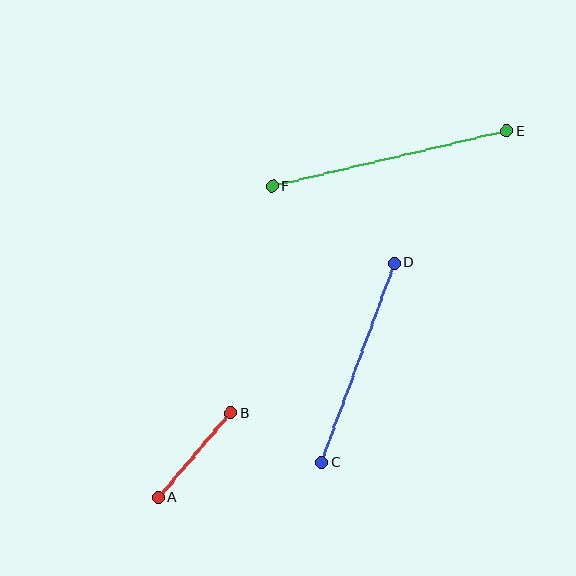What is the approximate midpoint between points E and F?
The midpoint is at approximately (390, 159) pixels.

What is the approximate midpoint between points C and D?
The midpoint is at approximately (358, 363) pixels.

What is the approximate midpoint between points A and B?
The midpoint is at approximately (194, 455) pixels.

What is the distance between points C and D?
The distance is approximately 212 pixels.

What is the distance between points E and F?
The distance is approximately 241 pixels.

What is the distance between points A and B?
The distance is approximately 111 pixels.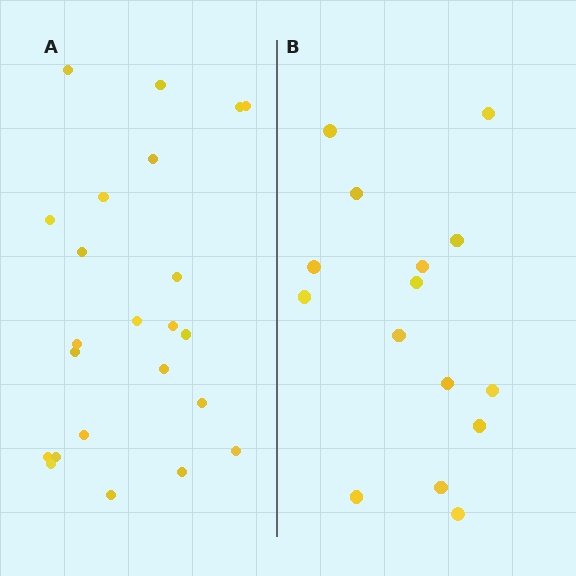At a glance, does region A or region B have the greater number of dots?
Region A (the left region) has more dots.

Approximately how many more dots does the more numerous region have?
Region A has roughly 8 or so more dots than region B.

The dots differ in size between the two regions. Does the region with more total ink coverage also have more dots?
No. Region B has more total ink coverage because its dots are larger, but region A actually contains more individual dots. Total area can be misleading — the number of items is what matters here.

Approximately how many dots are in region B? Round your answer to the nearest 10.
About 20 dots. (The exact count is 15, which rounds to 20.)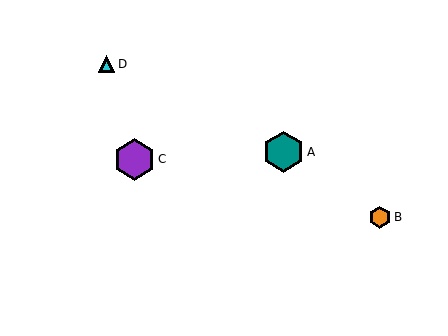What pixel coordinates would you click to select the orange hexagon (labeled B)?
Click at (380, 217) to select the orange hexagon B.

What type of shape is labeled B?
Shape B is an orange hexagon.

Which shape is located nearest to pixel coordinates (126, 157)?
The purple hexagon (labeled C) at (135, 159) is nearest to that location.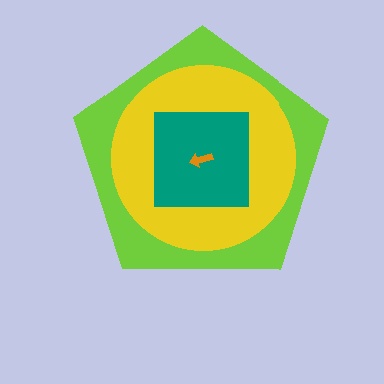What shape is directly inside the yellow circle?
The teal square.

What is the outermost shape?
The lime pentagon.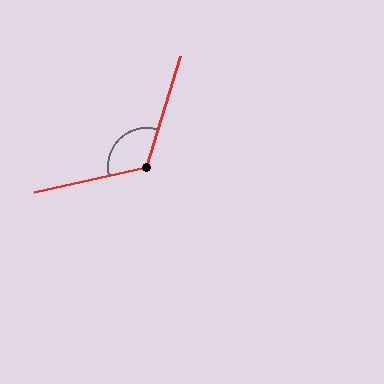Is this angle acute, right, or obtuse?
It is obtuse.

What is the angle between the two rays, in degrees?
Approximately 120 degrees.